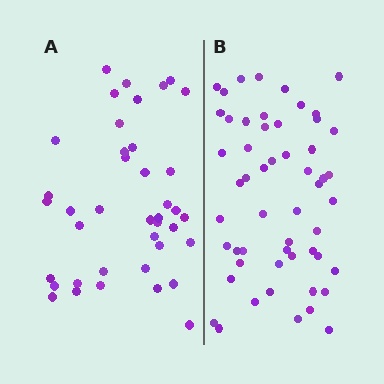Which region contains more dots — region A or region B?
Region B (the right region) has more dots.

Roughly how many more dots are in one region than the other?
Region B has approximately 15 more dots than region A.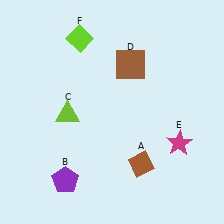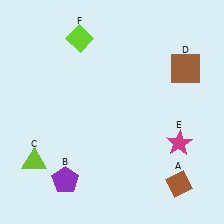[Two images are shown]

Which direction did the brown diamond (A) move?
The brown diamond (A) moved right.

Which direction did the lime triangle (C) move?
The lime triangle (C) moved down.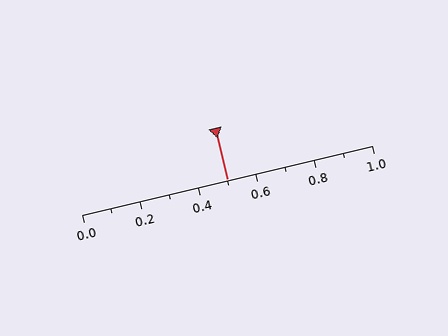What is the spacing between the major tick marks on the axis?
The major ticks are spaced 0.2 apart.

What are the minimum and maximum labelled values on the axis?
The axis runs from 0.0 to 1.0.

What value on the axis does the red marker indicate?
The marker indicates approximately 0.5.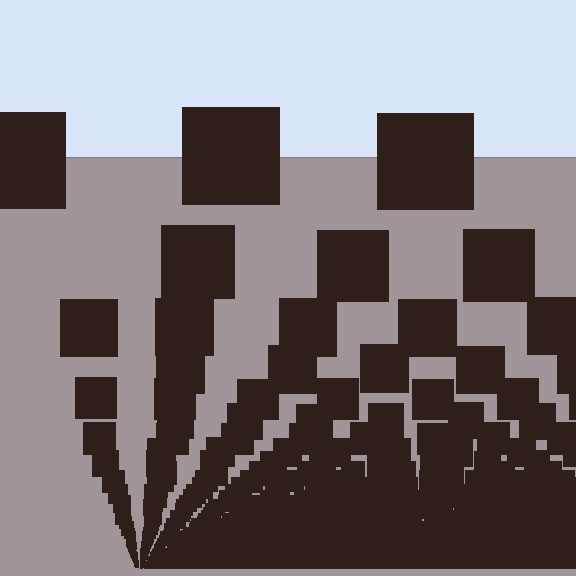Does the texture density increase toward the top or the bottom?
Density increases toward the bottom.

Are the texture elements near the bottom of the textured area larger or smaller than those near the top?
Smaller. The gradient is inverted — elements near the bottom are smaller and denser.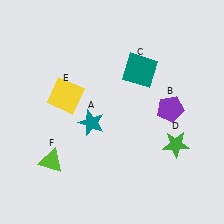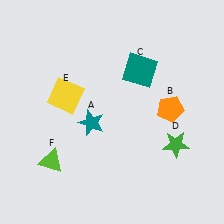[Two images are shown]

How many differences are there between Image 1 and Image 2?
There is 1 difference between the two images.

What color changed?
The pentagon (B) changed from purple in Image 1 to orange in Image 2.